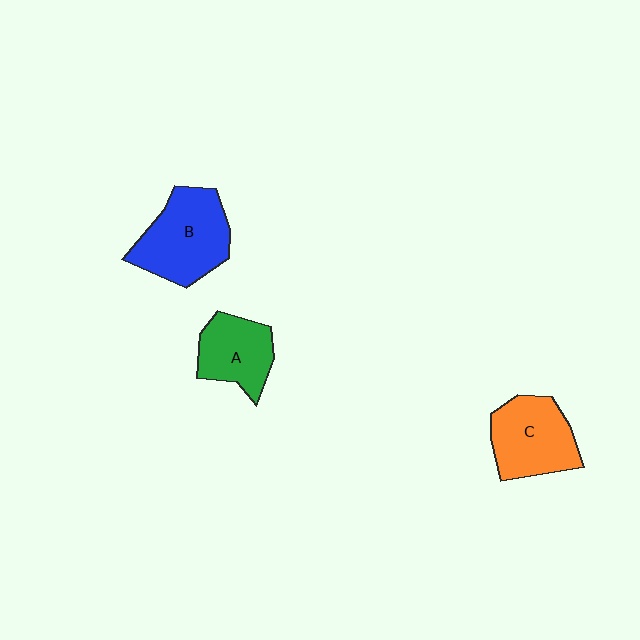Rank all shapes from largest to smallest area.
From largest to smallest: B (blue), C (orange), A (green).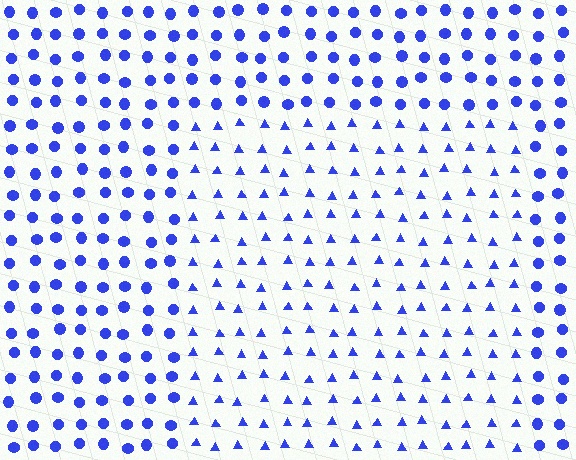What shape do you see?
I see a rectangle.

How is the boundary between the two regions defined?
The boundary is defined by a change in element shape: triangles inside vs. circles outside. All elements share the same color and spacing.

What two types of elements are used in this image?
The image uses triangles inside the rectangle region and circles outside it.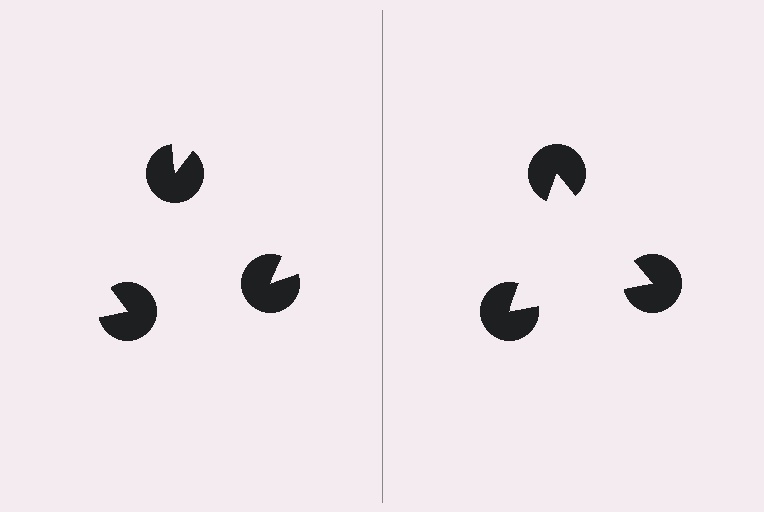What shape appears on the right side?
An illusory triangle.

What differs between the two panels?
The pac-man discs are positioned identically on both sides; only the wedge orientations differ. On the right they align to a triangle; on the left they are misaligned.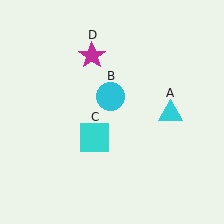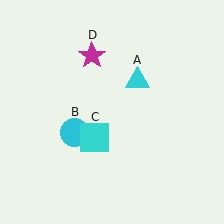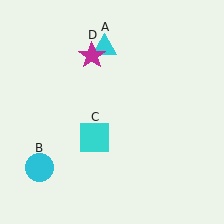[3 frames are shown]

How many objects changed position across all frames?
2 objects changed position: cyan triangle (object A), cyan circle (object B).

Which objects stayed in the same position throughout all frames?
Cyan square (object C) and magenta star (object D) remained stationary.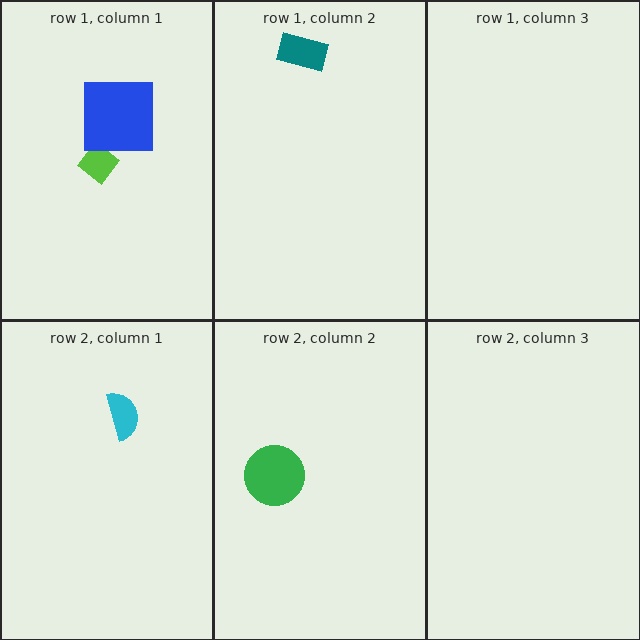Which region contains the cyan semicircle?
The row 2, column 1 region.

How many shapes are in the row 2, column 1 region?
1.